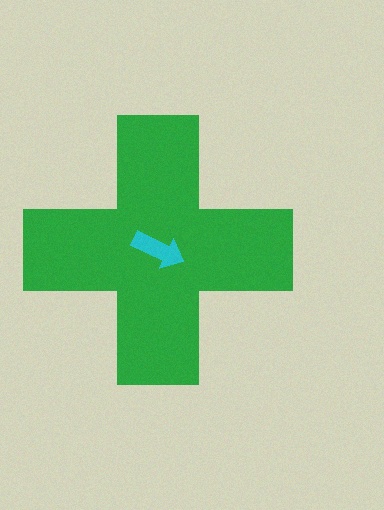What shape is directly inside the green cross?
The cyan arrow.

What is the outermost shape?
The green cross.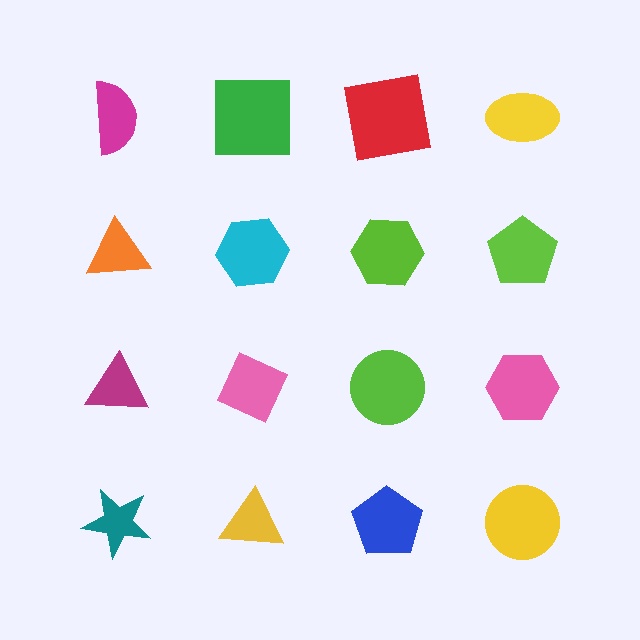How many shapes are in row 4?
4 shapes.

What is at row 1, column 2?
A green square.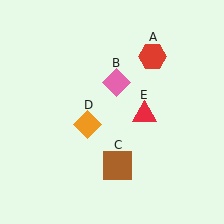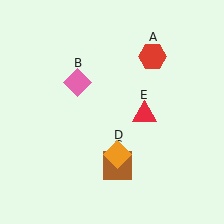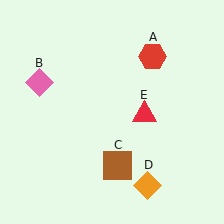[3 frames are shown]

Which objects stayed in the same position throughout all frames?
Red hexagon (object A) and brown square (object C) and red triangle (object E) remained stationary.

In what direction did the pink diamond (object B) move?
The pink diamond (object B) moved left.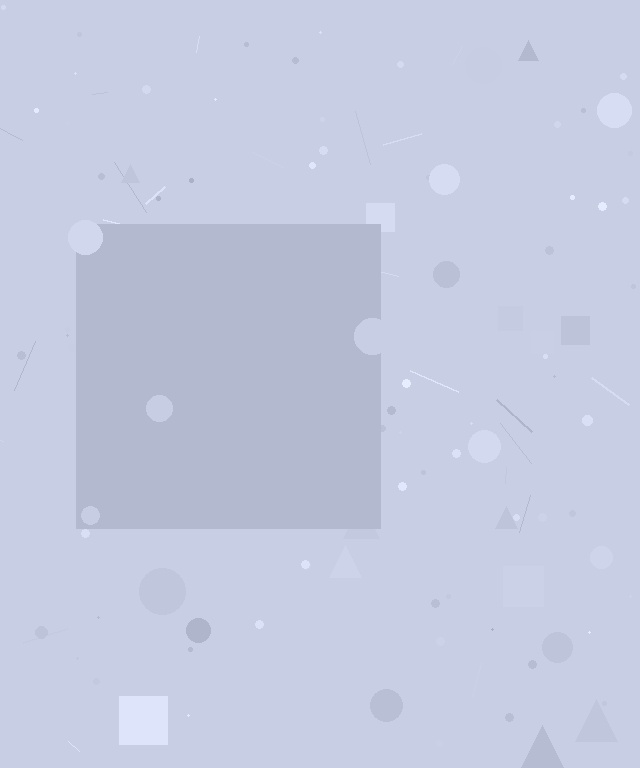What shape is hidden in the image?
A square is hidden in the image.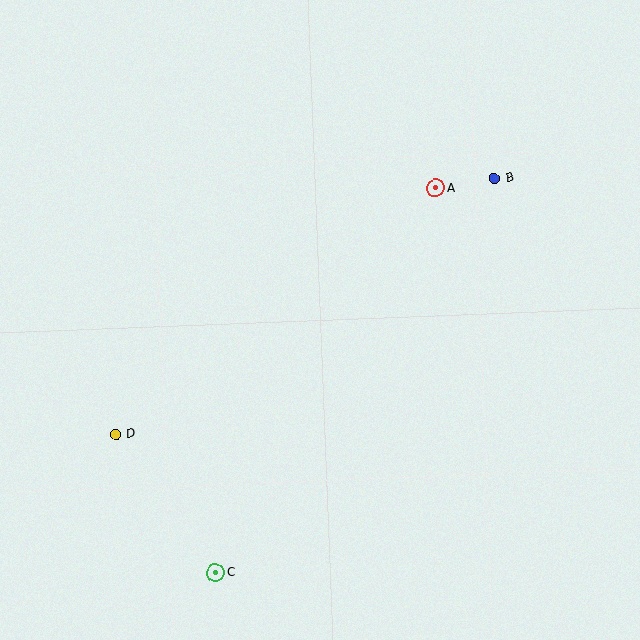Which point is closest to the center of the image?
Point A at (436, 188) is closest to the center.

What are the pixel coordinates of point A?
Point A is at (436, 188).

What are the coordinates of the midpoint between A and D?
The midpoint between A and D is at (276, 311).